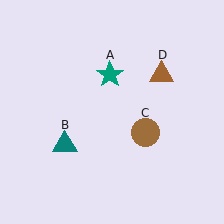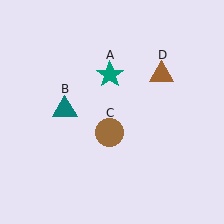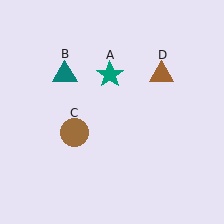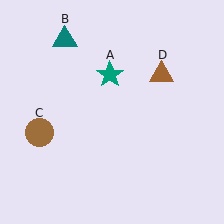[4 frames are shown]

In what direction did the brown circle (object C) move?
The brown circle (object C) moved left.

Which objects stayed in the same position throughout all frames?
Teal star (object A) and brown triangle (object D) remained stationary.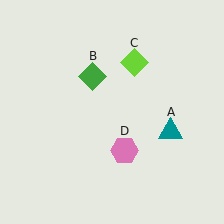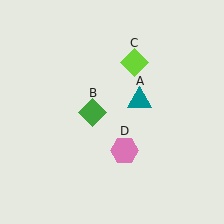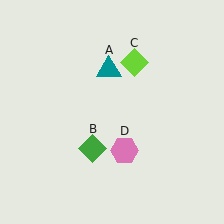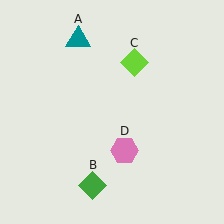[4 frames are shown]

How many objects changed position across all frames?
2 objects changed position: teal triangle (object A), green diamond (object B).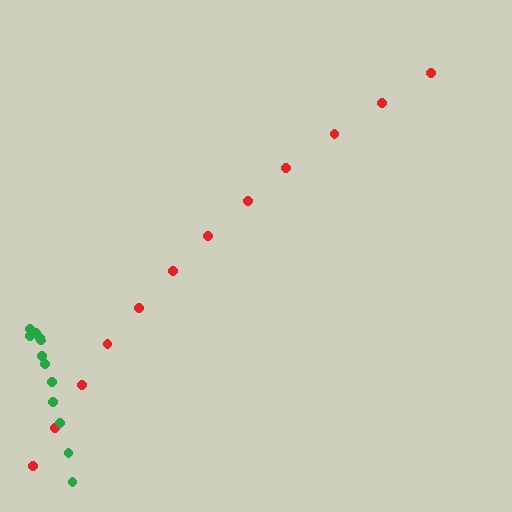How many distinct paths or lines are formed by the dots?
There are 2 distinct paths.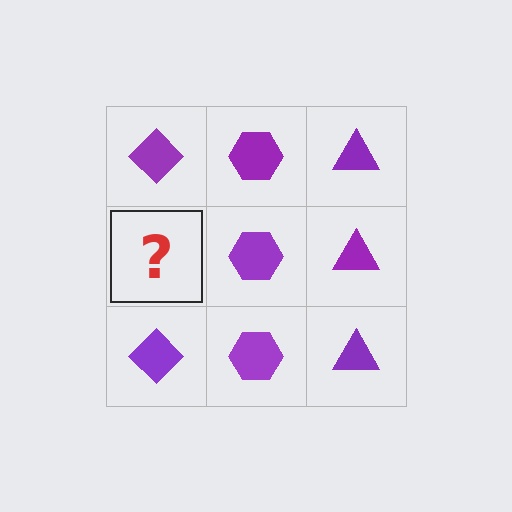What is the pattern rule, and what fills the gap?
The rule is that each column has a consistent shape. The gap should be filled with a purple diamond.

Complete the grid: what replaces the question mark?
The question mark should be replaced with a purple diamond.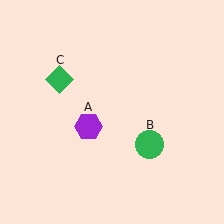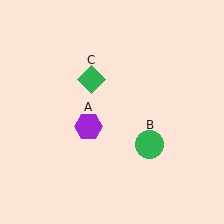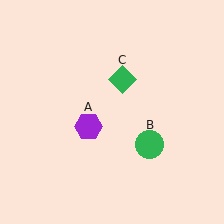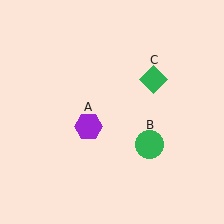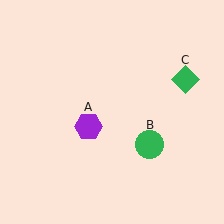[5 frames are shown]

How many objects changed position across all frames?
1 object changed position: green diamond (object C).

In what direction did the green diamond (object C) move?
The green diamond (object C) moved right.